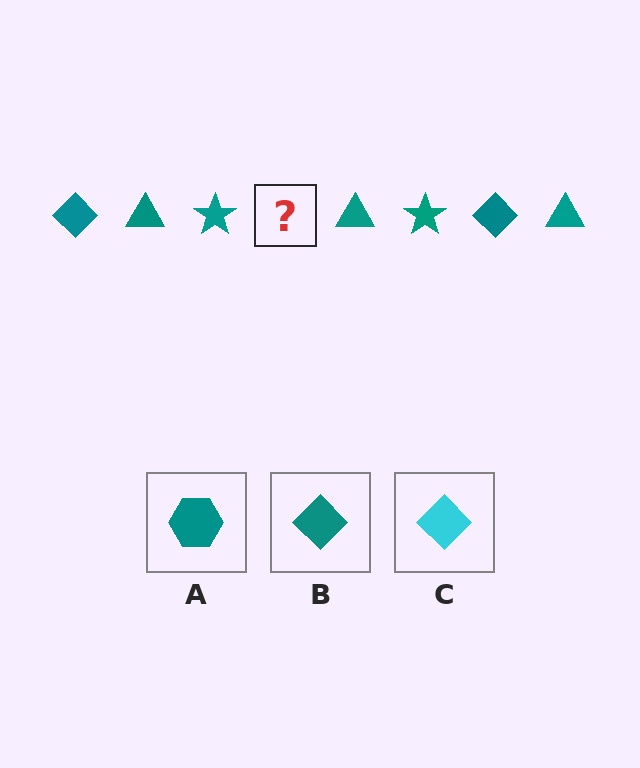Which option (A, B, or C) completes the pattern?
B.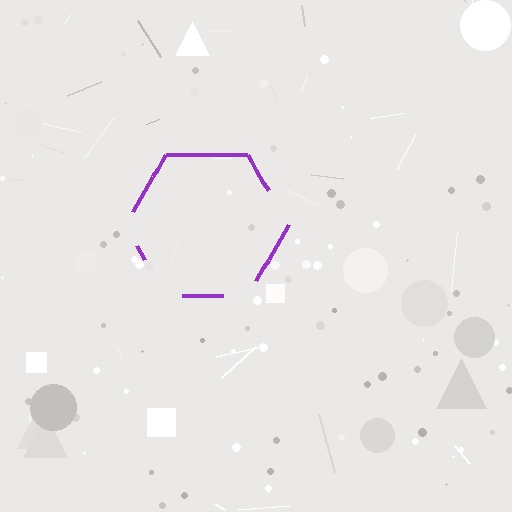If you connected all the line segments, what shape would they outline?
They would outline a hexagon.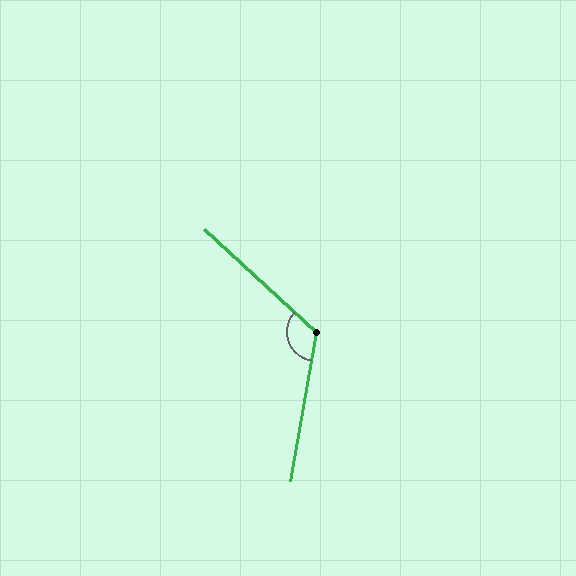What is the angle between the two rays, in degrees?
Approximately 122 degrees.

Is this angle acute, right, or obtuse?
It is obtuse.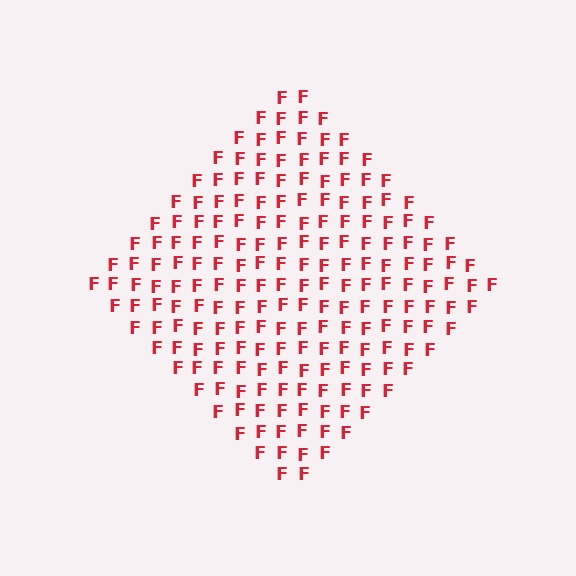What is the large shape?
The large shape is a diamond.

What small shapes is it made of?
It is made of small letter F's.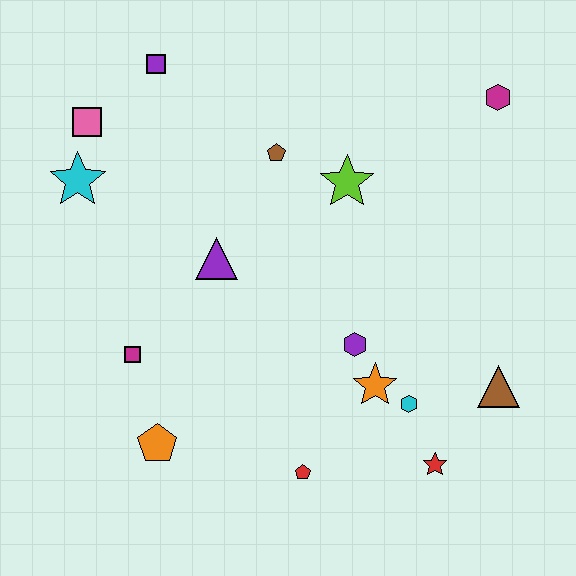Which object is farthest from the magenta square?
The magenta hexagon is farthest from the magenta square.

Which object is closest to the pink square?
The cyan star is closest to the pink square.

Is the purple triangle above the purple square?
No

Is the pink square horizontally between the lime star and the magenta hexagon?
No